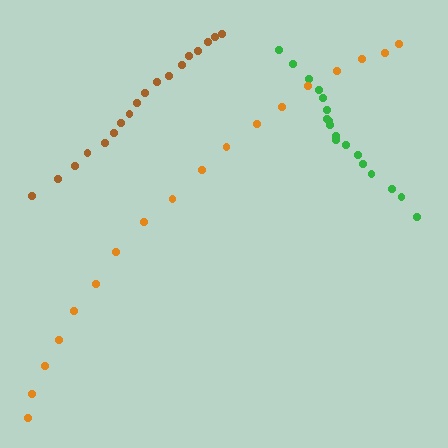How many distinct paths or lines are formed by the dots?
There are 3 distinct paths.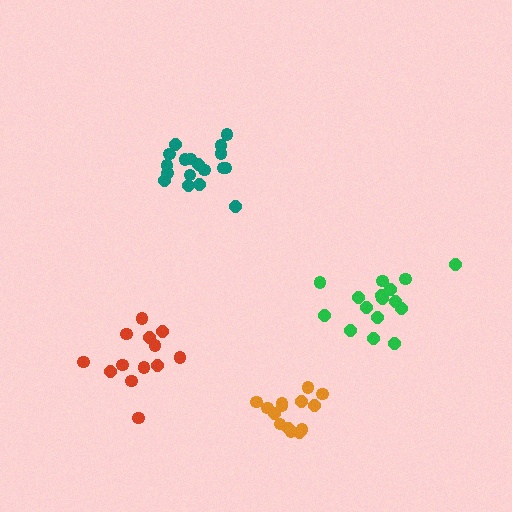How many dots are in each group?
Group 1: 13 dots, Group 2: 15 dots, Group 3: 18 dots, Group 4: 16 dots (62 total).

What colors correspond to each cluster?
The clusters are colored: red, orange, teal, green.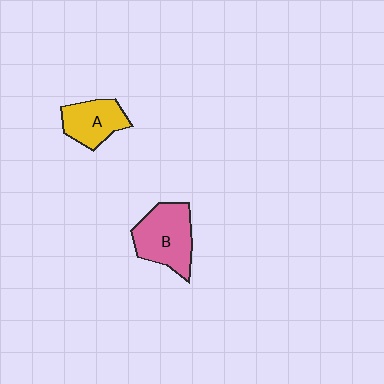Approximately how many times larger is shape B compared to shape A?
Approximately 1.4 times.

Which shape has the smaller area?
Shape A (yellow).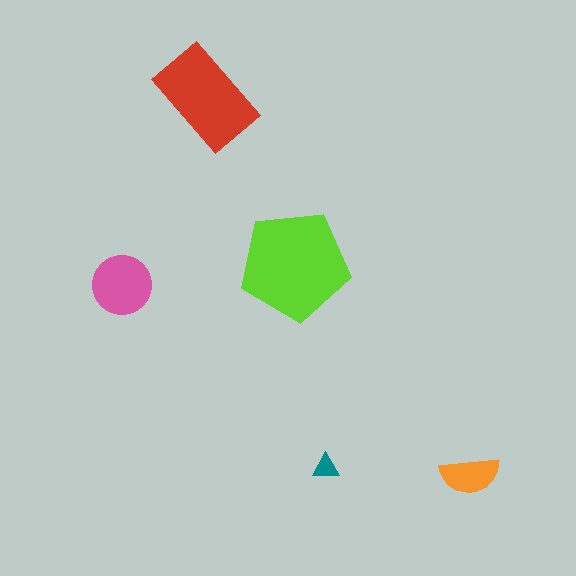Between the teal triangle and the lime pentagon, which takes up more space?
The lime pentagon.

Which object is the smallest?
The teal triangle.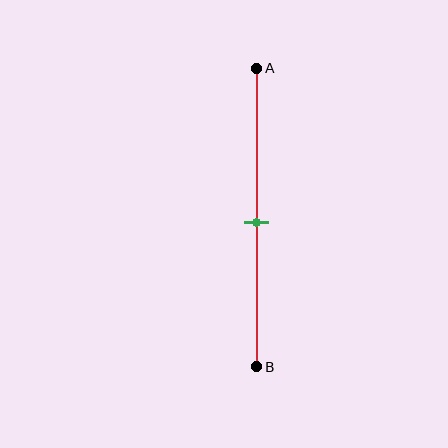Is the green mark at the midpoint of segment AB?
Yes, the mark is approximately at the midpoint.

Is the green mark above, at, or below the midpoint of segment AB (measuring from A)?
The green mark is approximately at the midpoint of segment AB.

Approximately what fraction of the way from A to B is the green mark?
The green mark is approximately 50% of the way from A to B.